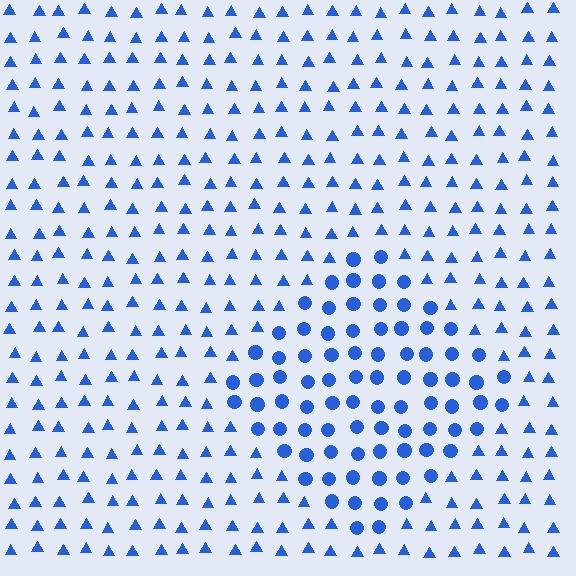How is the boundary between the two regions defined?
The boundary is defined by a change in element shape: circles inside vs. triangles outside. All elements share the same color and spacing.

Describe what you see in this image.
The image is filled with small blue elements arranged in a uniform grid. A diamond-shaped region contains circles, while the surrounding area contains triangles. The boundary is defined purely by the change in element shape.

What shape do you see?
I see a diamond.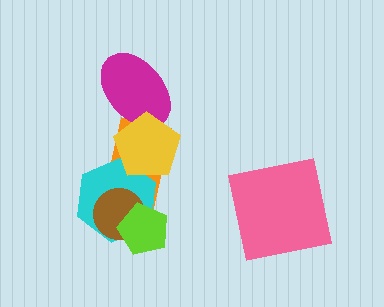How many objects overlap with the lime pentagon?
2 objects overlap with the lime pentagon.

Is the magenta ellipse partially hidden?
Yes, it is partially covered by another shape.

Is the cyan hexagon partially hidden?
Yes, it is partially covered by another shape.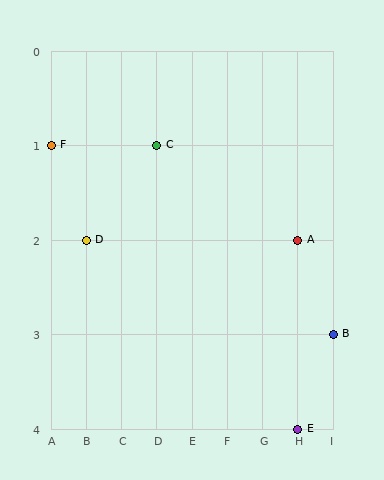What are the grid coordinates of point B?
Point B is at grid coordinates (I, 3).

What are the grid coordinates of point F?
Point F is at grid coordinates (A, 1).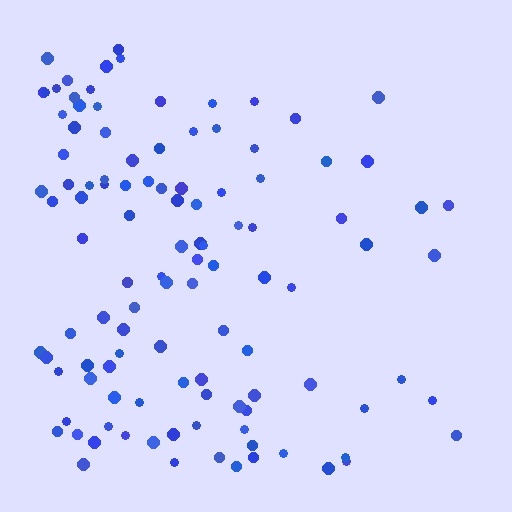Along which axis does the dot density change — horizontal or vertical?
Horizontal.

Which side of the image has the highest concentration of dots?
The left.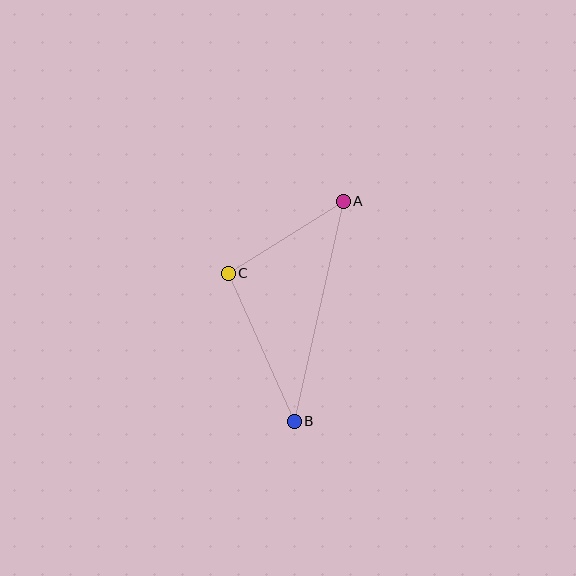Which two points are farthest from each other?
Points A and B are farthest from each other.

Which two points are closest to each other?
Points A and C are closest to each other.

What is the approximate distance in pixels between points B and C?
The distance between B and C is approximately 162 pixels.